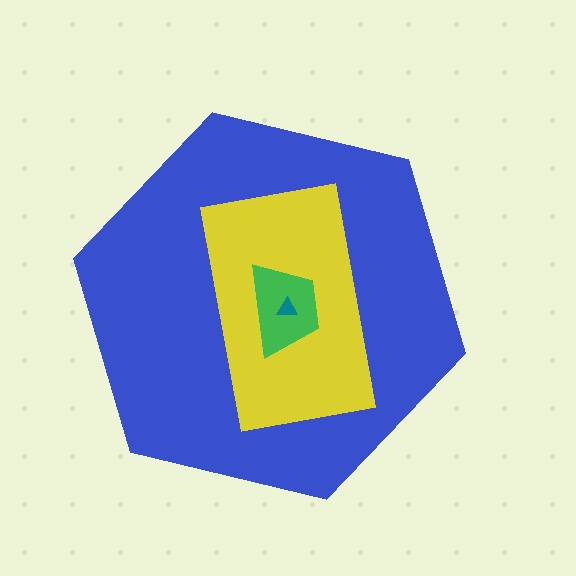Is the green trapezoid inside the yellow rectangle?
Yes.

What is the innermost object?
The teal triangle.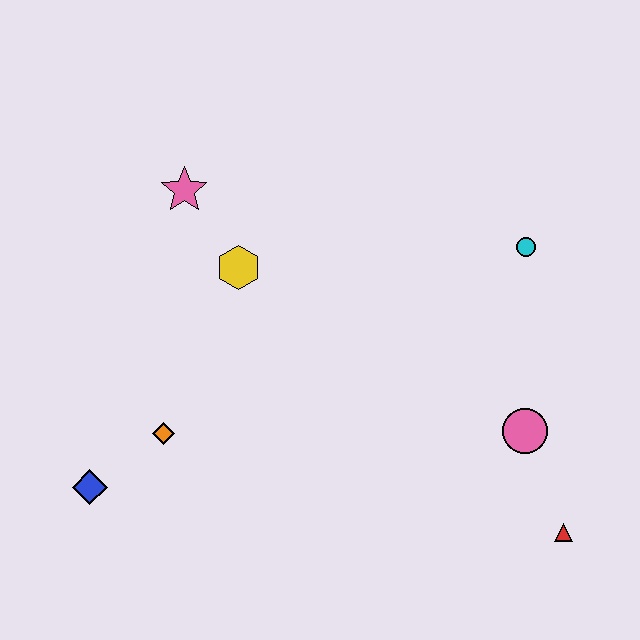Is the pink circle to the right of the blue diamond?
Yes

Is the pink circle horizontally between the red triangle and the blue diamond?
Yes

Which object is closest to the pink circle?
The red triangle is closest to the pink circle.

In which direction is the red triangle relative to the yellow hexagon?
The red triangle is to the right of the yellow hexagon.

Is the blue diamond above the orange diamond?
No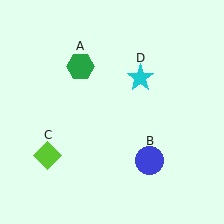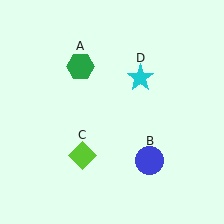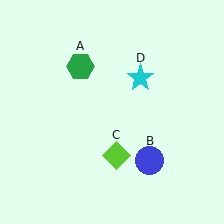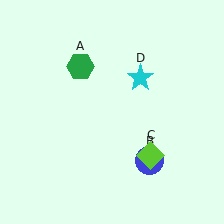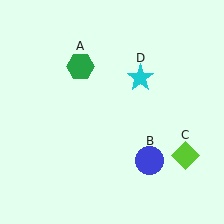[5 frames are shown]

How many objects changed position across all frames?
1 object changed position: lime diamond (object C).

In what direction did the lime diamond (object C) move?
The lime diamond (object C) moved right.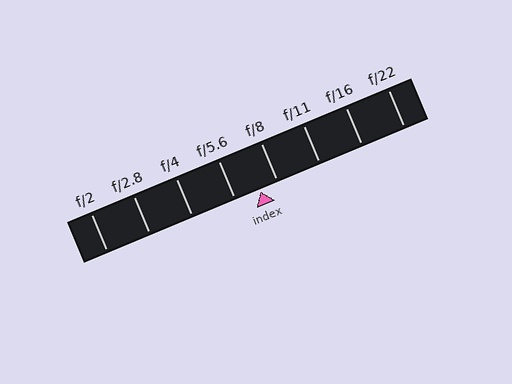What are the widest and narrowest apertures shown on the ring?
The widest aperture shown is f/2 and the narrowest is f/22.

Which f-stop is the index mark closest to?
The index mark is closest to f/8.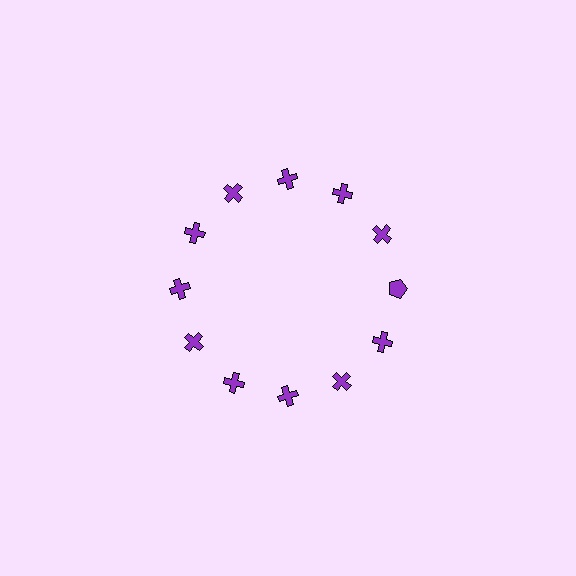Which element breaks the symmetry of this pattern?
The purple pentagon at roughly the 3 o'clock position breaks the symmetry. All other shapes are purple crosses.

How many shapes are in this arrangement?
There are 12 shapes arranged in a ring pattern.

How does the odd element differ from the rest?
It has a different shape: pentagon instead of cross.